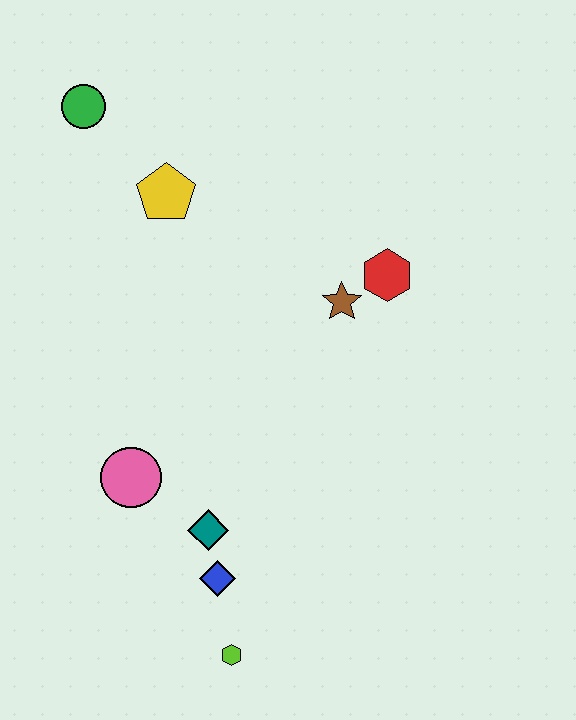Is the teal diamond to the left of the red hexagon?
Yes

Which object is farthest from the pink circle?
The green circle is farthest from the pink circle.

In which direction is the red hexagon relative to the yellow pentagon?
The red hexagon is to the right of the yellow pentagon.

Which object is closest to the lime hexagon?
The blue diamond is closest to the lime hexagon.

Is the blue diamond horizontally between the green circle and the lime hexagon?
Yes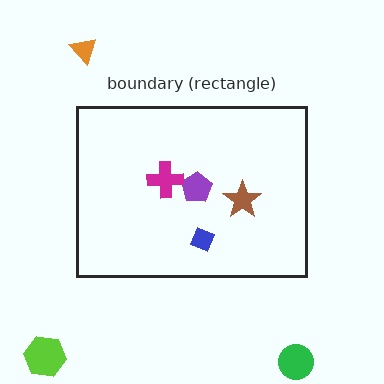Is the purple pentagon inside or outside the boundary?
Inside.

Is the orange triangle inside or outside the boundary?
Outside.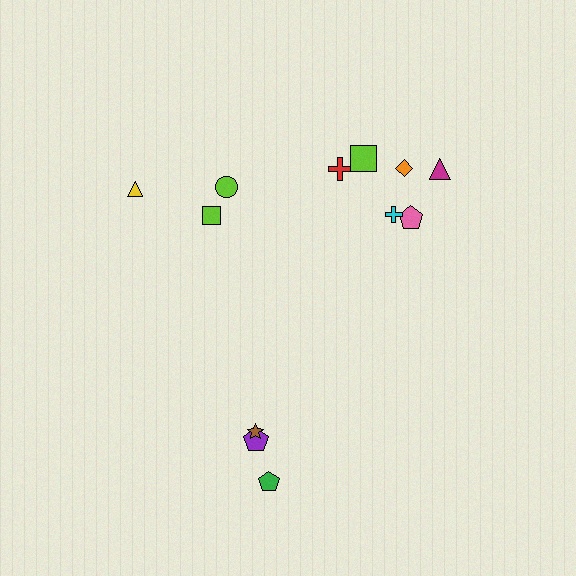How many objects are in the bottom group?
There are 3 objects.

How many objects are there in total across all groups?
There are 12 objects.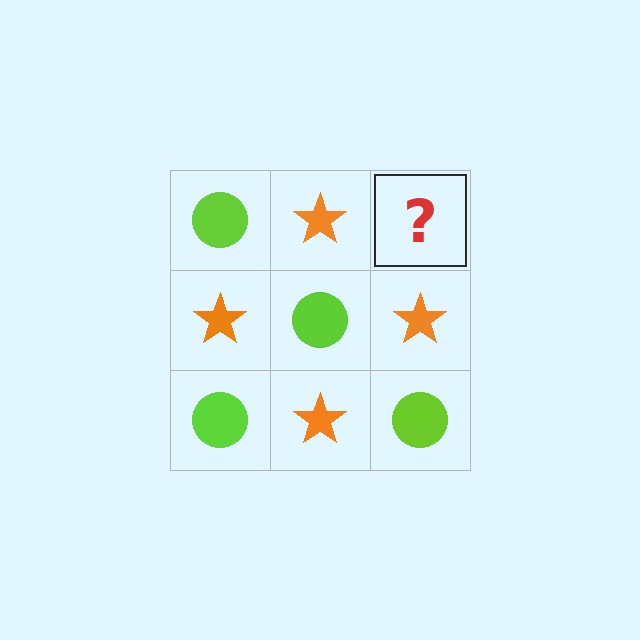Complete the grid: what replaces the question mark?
The question mark should be replaced with a lime circle.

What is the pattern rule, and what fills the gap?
The rule is that it alternates lime circle and orange star in a checkerboard pattern. The gap should be filled with a lime circle.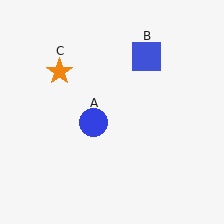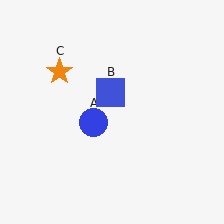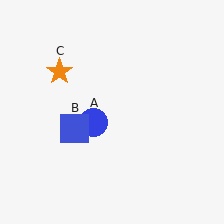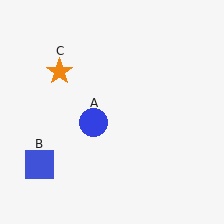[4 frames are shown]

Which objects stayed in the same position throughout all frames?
Blue circle (object A) and orange star (object C) remained stationary.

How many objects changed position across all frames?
1 object changed position: blue square (object B).